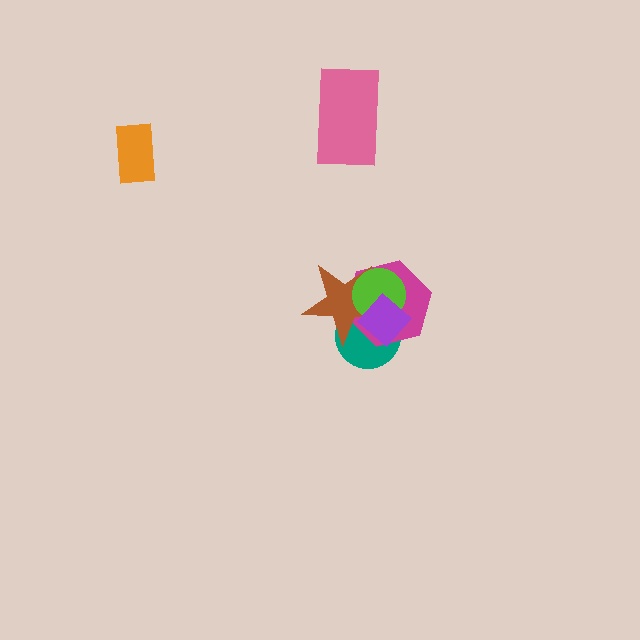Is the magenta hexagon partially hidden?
Yes, it is partially covered by another shape.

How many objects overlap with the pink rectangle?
0 objects overlap with the pink rectangle.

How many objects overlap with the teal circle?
4 objects overlap with the teal circle.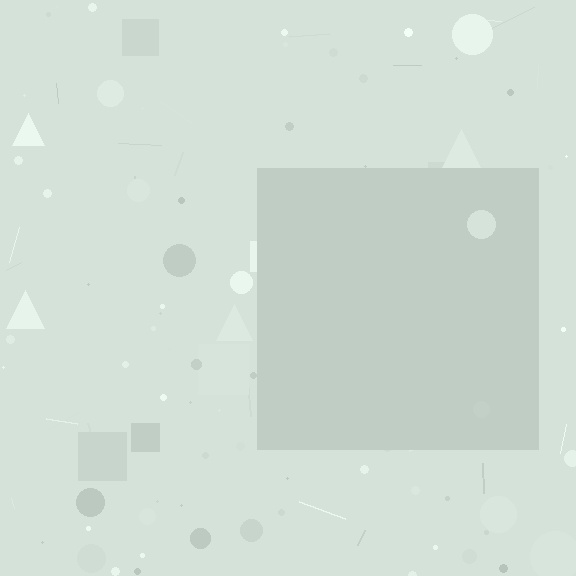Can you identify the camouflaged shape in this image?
The camouflaged shape is a square.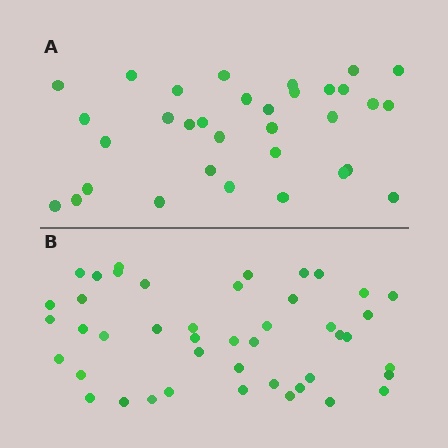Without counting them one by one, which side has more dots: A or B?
Region B (the bottom region) has more dots.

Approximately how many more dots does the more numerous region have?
Region B has roughly 12 or so more dots than region A.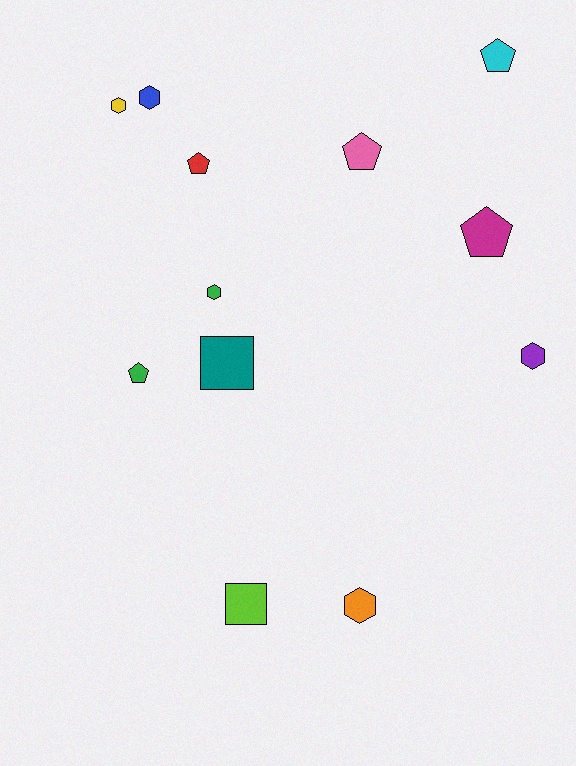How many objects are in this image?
There are 12 objects.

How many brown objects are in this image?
There are no brown objects.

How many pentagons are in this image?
There are 5 pentagons.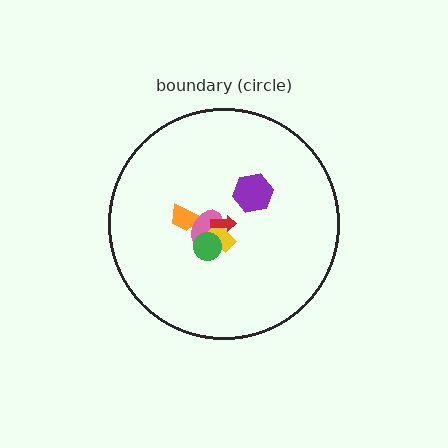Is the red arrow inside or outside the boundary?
Inside.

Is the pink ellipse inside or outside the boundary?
Inside.